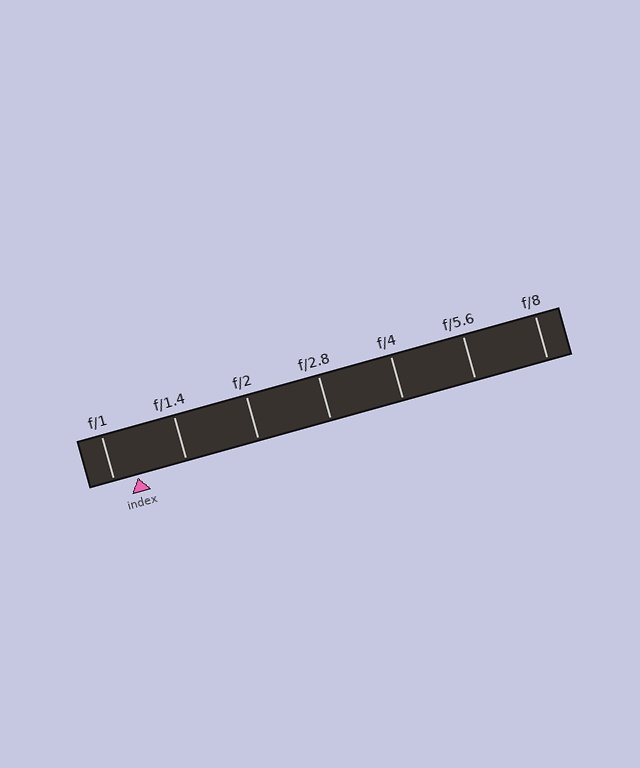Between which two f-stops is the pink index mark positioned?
The index mark is between f/1 and f/1.4.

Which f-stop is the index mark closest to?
The index mark is closest to f/1.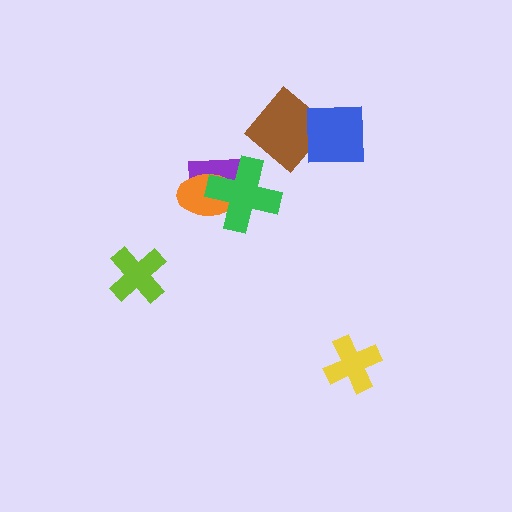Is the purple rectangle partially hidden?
Yes, it is partially covered by another shape.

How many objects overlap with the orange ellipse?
2 objects overlap with the orange ellipse.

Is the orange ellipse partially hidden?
Yes, it is partially covered by another shape.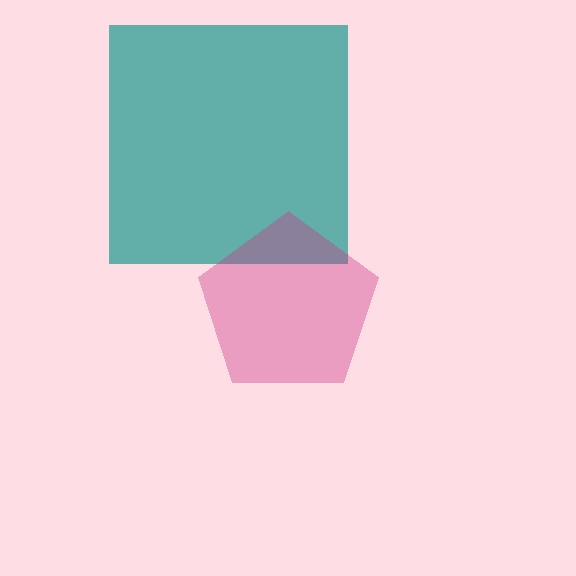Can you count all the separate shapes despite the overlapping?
Yes, there are 2 separate shapes.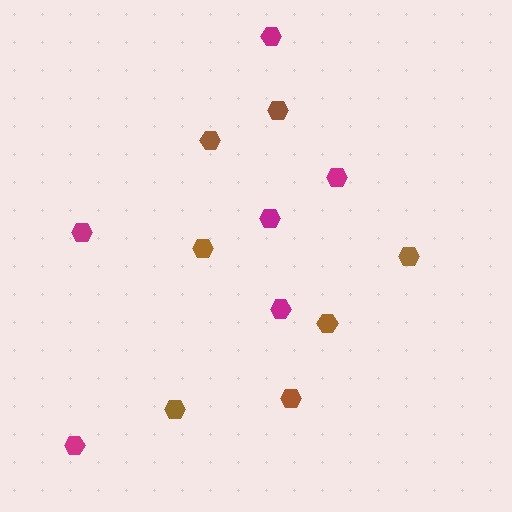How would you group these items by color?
There are 2 groups: one group of magenta hexagons (6) and one group of brown hexagons (7).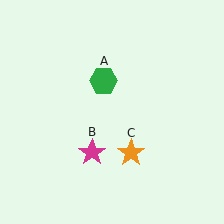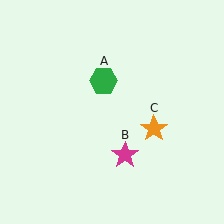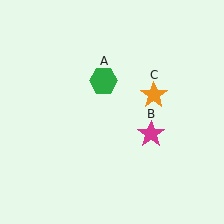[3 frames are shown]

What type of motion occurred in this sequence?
The magenta star (object B), orange star (object C) rotated counterclockwise around the center of the scene.